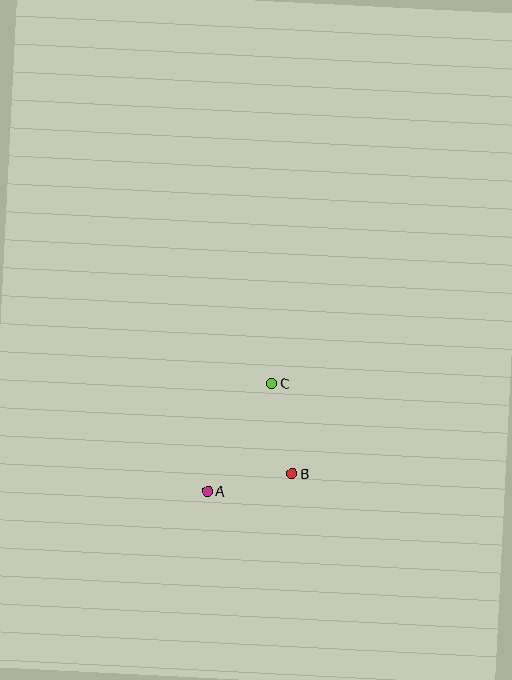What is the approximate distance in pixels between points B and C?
The distance between B and C is approximately 93 pixels.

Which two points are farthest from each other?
Points A and C are farthest from each other.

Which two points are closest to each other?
Points A and B are closest to each other.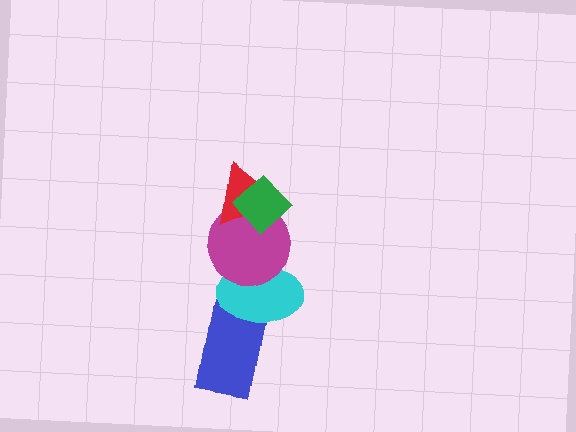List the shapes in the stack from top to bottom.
From top to bottom: the green diamond, the red triangle, the magenta circle, the cyan ellipse, the blue rectangle.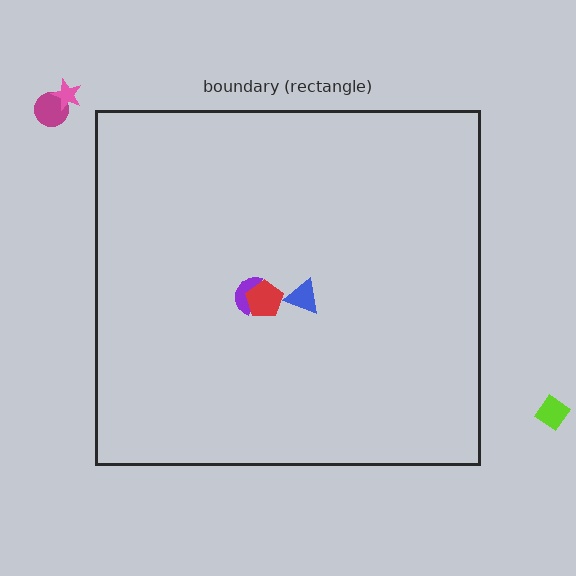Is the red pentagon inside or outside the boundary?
Inside.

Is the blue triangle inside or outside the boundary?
Inside.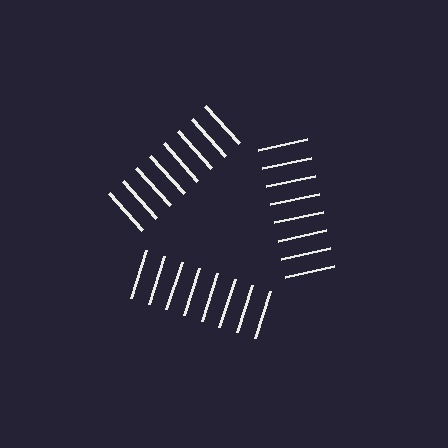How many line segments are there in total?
24 — 8 along each of the 3 edges.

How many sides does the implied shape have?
3 sides — the line-ends trace a triangle.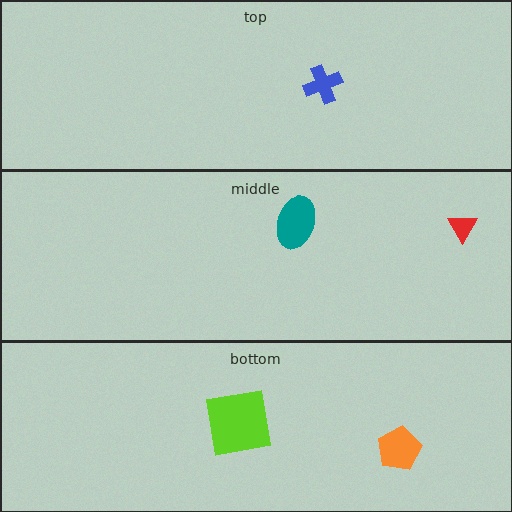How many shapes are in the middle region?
2.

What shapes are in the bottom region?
The lime square, the orange pentagon.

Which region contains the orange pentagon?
The bottom region.